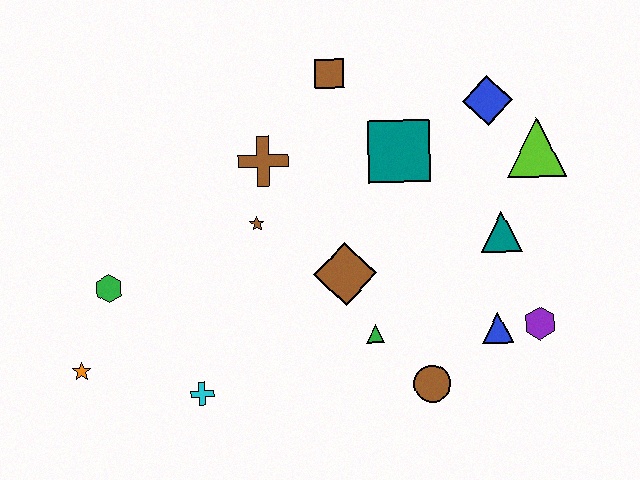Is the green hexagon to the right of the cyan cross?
No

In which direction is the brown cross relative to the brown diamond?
The brown cross is above the brown diamond.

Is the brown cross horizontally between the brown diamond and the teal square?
No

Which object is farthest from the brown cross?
The purple hexagon is farthest from the brown cross.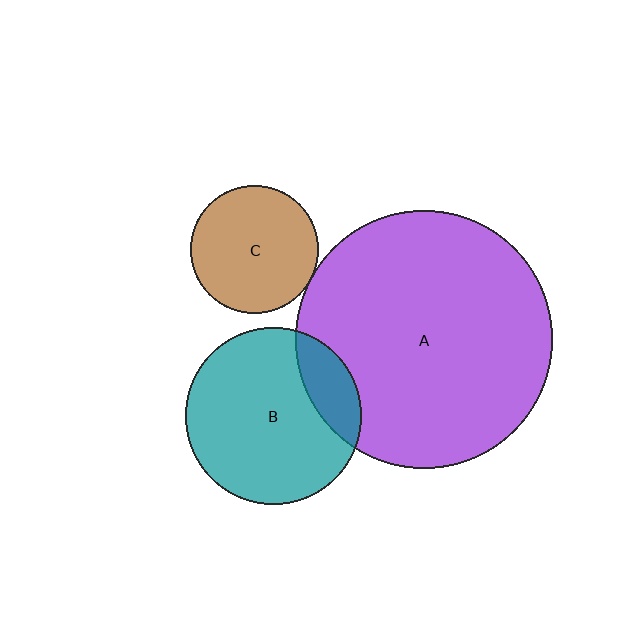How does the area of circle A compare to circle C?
Approximately 4.0 times.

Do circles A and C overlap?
Yes.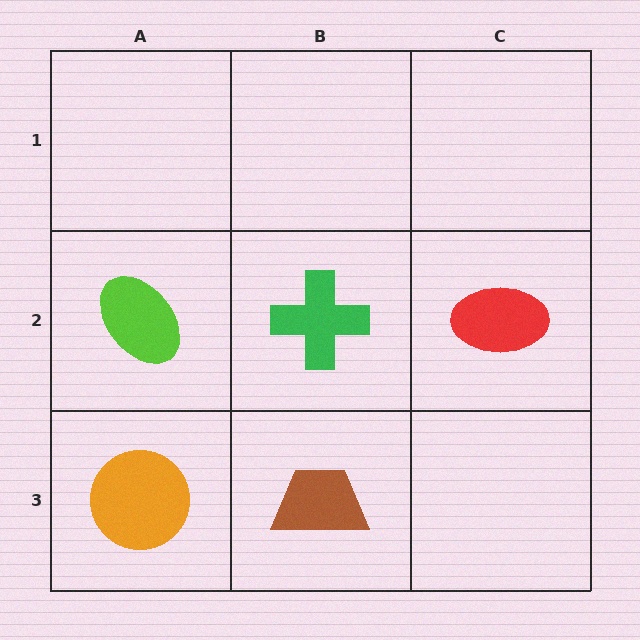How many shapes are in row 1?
0 shapes.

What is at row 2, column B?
A green cross.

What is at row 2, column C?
A red ellipse.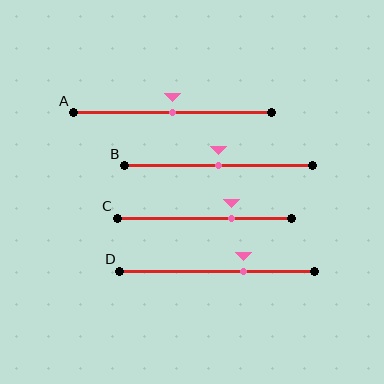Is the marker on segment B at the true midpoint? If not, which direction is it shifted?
Yes, the marker on segment B is at the true midpoint.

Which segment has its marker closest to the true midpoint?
Segment A has its marker closest to the true midpoint.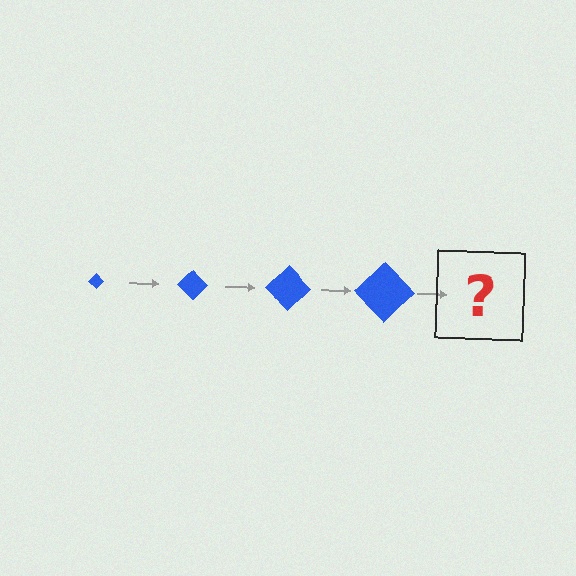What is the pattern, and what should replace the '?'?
The pattern is that the diamond gets progressively larger each step. The '?' should be a blue diamond, larger than the previous one.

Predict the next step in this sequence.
The next step is a blue diamond, larger than the previous one.